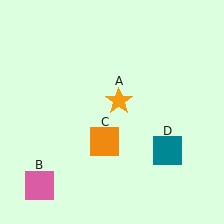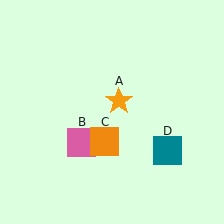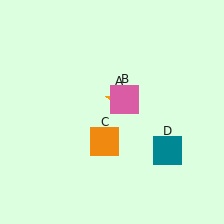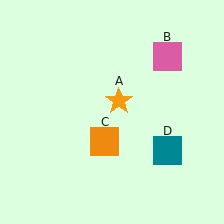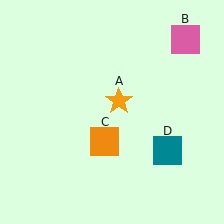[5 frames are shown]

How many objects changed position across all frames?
1 object changed position: pink square (object B).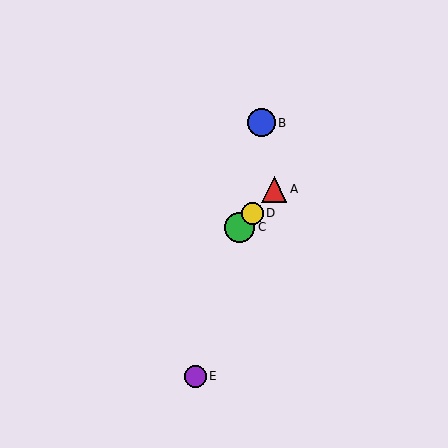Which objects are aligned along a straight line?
Objects A, C, D are aligned along a straight line.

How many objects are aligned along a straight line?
3 objects (A, C, D) are aligned along a straight line.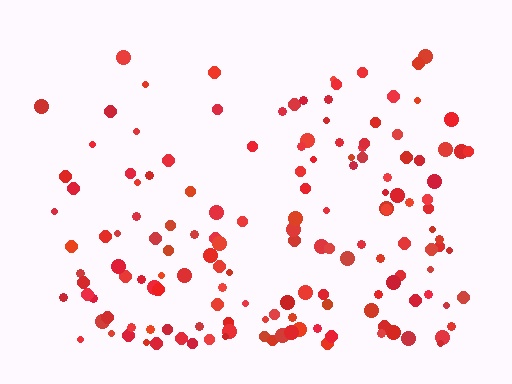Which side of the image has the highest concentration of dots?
The bottom.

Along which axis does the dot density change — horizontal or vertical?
Vertical.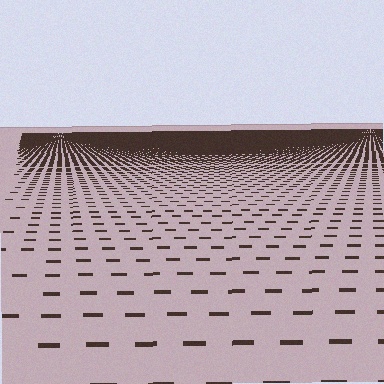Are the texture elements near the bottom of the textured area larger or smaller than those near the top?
Larger. Near the bottom, elements are closer to the viewer and appear at a bigger on-screen size.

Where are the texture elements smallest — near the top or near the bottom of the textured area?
Near the top.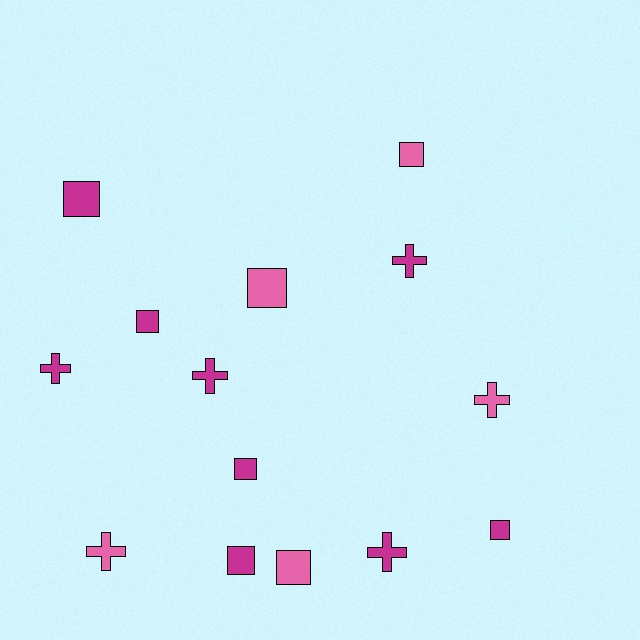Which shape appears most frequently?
Square, with 8 objects.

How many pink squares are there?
There are 3 pink squares.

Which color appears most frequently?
Magenta, with 9 objects.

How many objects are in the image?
There are 14 objects.